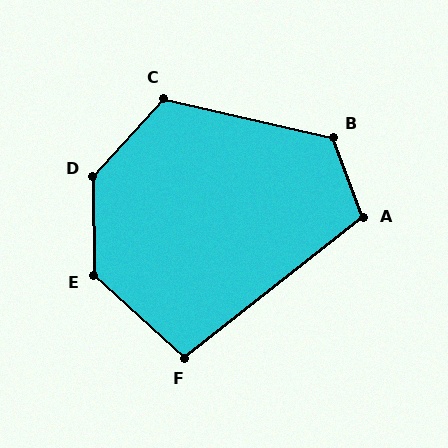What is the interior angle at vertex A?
Approximately 108 degrees (obtuse).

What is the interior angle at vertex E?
Approximately 133 degrees (obtuse).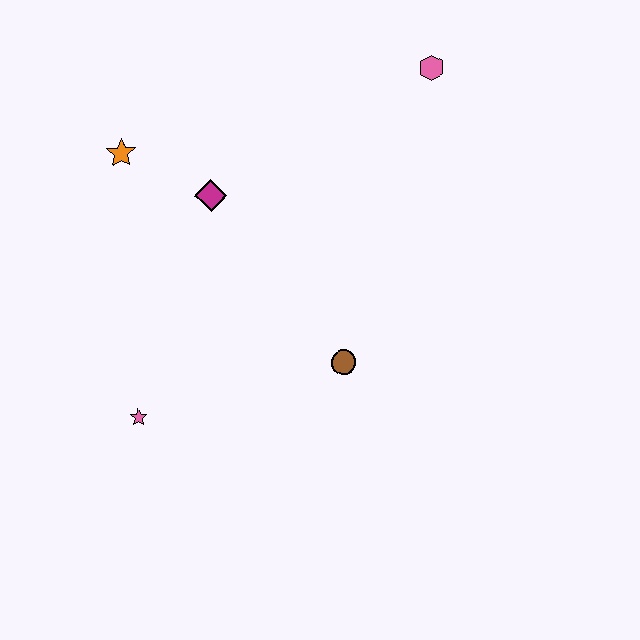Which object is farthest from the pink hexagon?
The pink star is farthest from the pink hexagon.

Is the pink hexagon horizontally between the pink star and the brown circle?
No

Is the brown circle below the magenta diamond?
Yes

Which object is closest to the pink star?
The brown circle is closest to the pink star.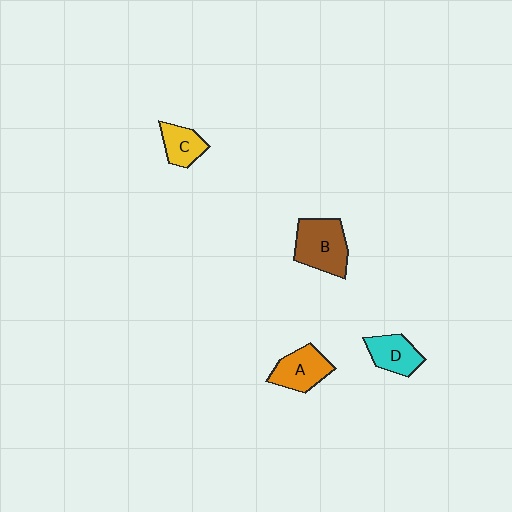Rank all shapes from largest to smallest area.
From largest to smallest: B (brown), A (orange), D (cyan), C (yellow).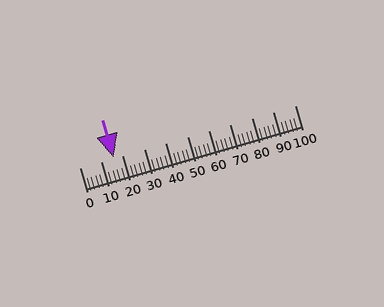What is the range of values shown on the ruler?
The ruler shows values from 0 to 100.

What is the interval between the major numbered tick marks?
The major tick marks are spaced 10 units apart.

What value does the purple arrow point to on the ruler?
The purple arrow points to approximately 16.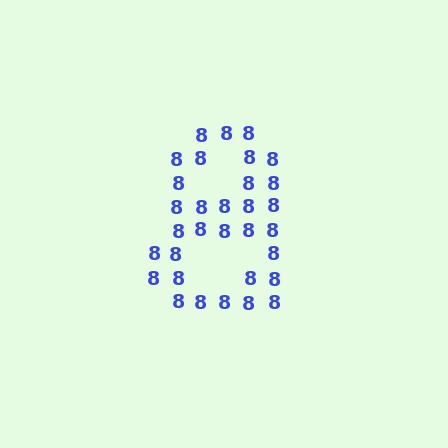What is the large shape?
The large shape is the digit 8.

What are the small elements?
The small elements are digit 8's.